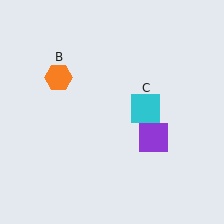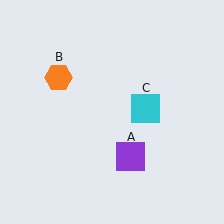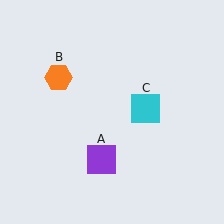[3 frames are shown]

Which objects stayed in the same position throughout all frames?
Orange hexagon (object B) and cyan square (object C) remained stationary.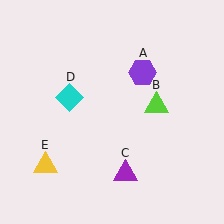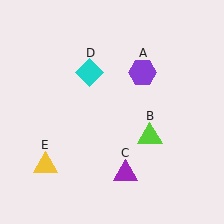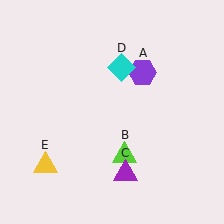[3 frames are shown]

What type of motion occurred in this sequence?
The lime triangle (object B), cyan diamond (object D) rotated clockwise around the center of the scene.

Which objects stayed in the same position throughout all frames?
Purple hexagon (object A) and purple triangle (object C) and yellow triangle (object E) remained stationary.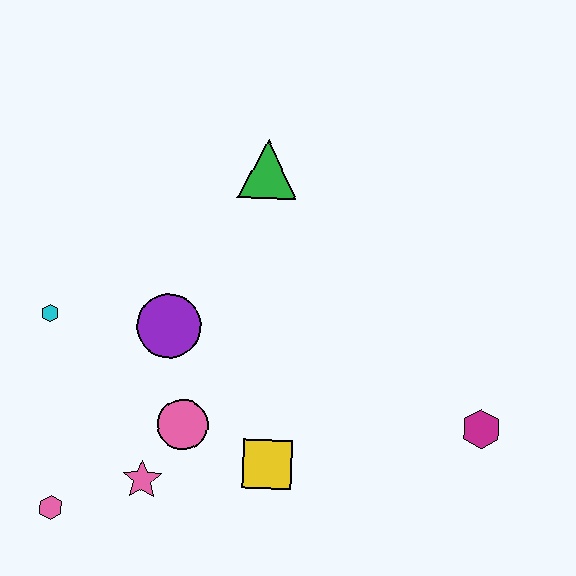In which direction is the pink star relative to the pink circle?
The pink star is below the pink circle.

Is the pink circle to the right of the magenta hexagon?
No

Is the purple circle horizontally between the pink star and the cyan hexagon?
No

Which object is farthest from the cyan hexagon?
The magenta hexagon is farthest from the cyan hexagon.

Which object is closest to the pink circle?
The pink star is closest to the pink circle.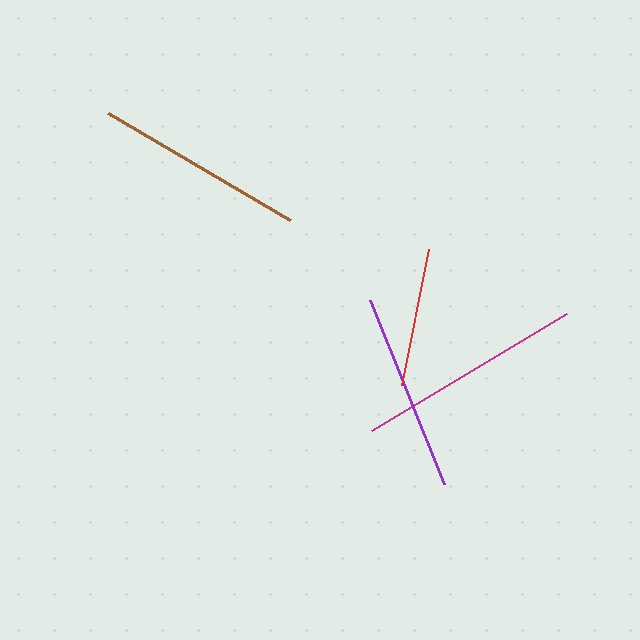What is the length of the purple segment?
The purple segment is approximately 197 pixels long.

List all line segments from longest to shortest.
From longest to shortest: magenta, brown, purple, red.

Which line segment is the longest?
The magenta line is the longest at approximately 228 pixels.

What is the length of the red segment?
The red segment is approximately 139 pixels long.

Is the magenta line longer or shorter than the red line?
The magenta line is longer than the red line.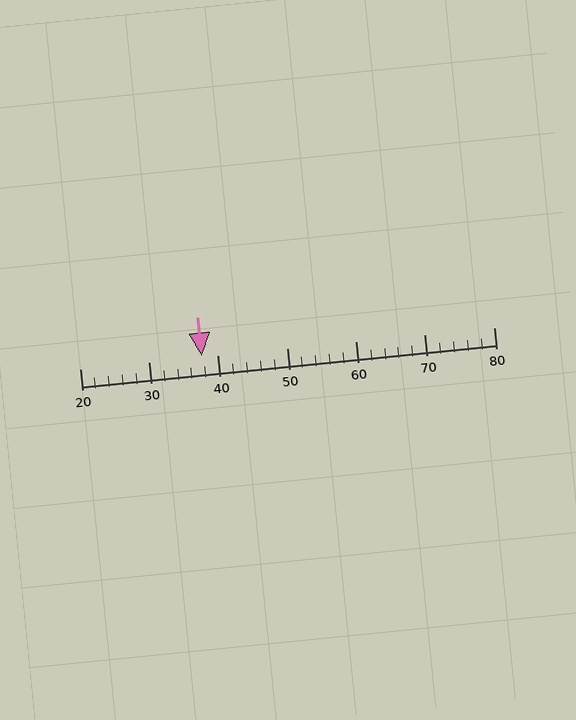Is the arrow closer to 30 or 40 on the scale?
The arrow is closer to 40.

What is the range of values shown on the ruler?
The ruler shows values from 20 to 80.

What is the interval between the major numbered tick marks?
The major tick marks are spaced 10 units apart.